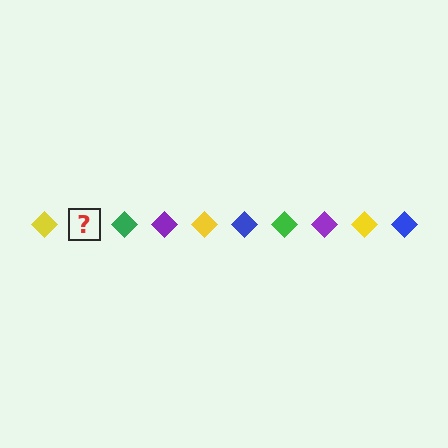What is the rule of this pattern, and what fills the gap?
The rule is that the pattern cycles through yellow, blue, green, purple diamonds. The gap should be filled with a blue diamond.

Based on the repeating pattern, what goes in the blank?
The blank should be a blue diamond.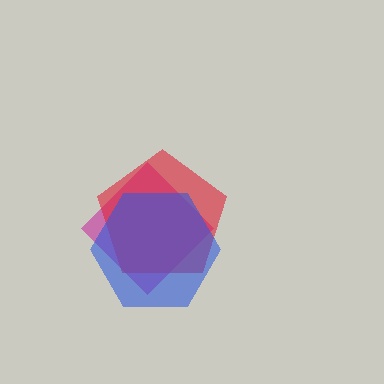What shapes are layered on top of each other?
The layered shapes are: a magenta diamond, a red pentagon, a blue hexagon.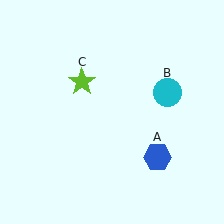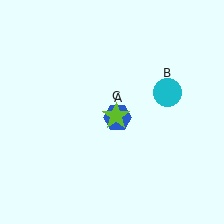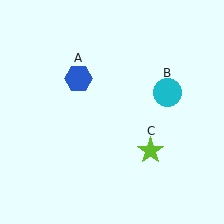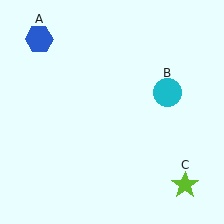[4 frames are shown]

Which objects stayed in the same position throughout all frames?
Cyan circle (object B) remained stationary.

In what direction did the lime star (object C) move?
The lime star (object C) moved down and to the right.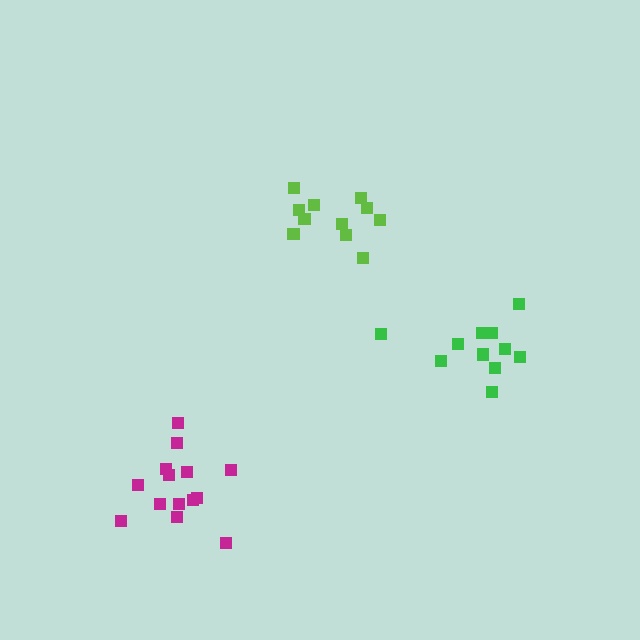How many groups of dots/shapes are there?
There are 3 groups.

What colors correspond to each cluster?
The clusters are colored: green, lime, magenta.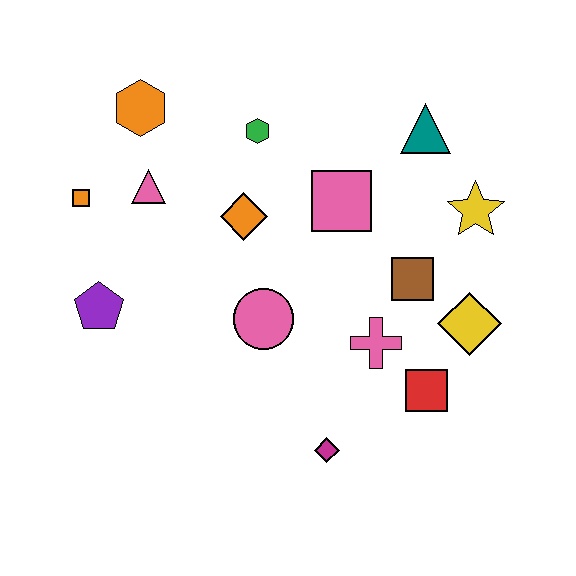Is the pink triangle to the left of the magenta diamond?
Yes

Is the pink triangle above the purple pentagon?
Yes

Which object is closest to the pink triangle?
The orange square is closest to the pink triangle.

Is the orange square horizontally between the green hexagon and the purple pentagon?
No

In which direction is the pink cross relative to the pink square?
The pink cross is below the pink square.